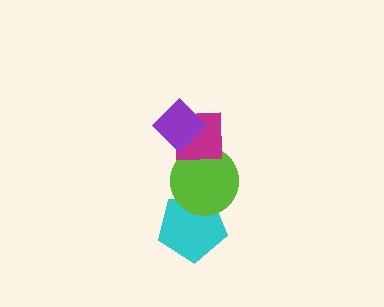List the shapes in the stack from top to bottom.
From top to bottom: the purple diamond, the magenta square, the lime circle, the cyan pentagon.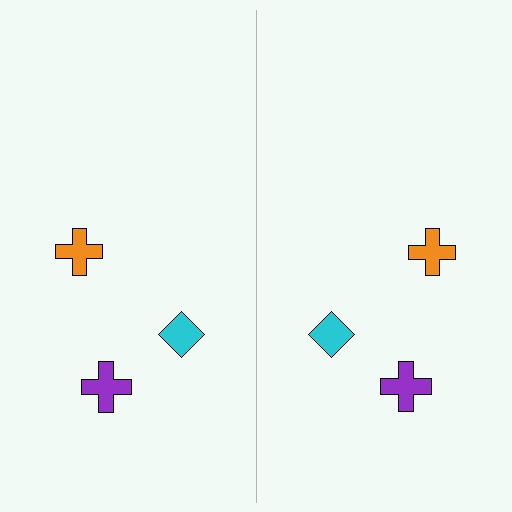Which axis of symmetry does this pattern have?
The pattern has a vertical axis of symmetry running through the center of the image.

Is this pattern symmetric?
Yes, this pattern has bilateral (reflection) symmetry.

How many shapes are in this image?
There are 6 shapes in this image.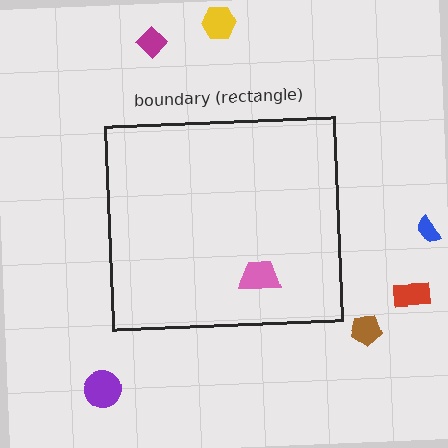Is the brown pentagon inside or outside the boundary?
Outside.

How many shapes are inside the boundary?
1 inside, 6 outside.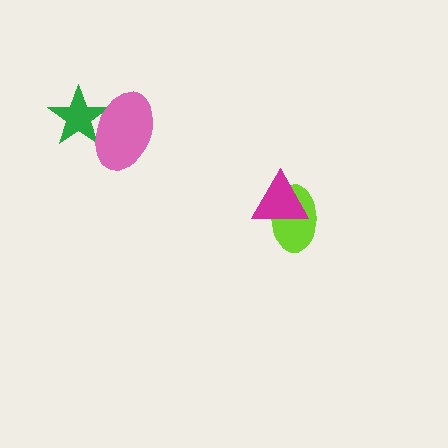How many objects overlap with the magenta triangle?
1 object overlaps with the magenta triangle.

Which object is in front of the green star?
The pink ellipse is in front of the green star.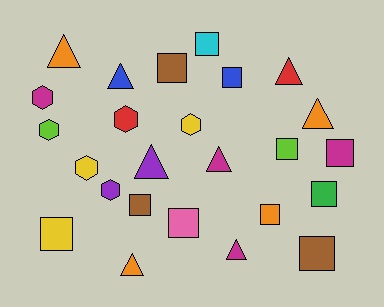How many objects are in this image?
There are 25 objects.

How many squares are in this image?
There are 11 squares.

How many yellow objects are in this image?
There are 3 yellow objects.